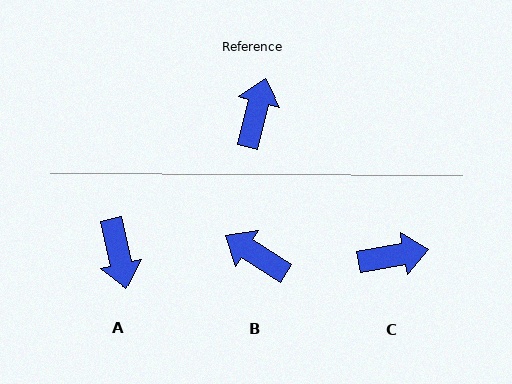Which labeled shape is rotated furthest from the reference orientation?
A, about 154 degrees away.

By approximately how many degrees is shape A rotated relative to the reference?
Approximately 154 degrees clockwise.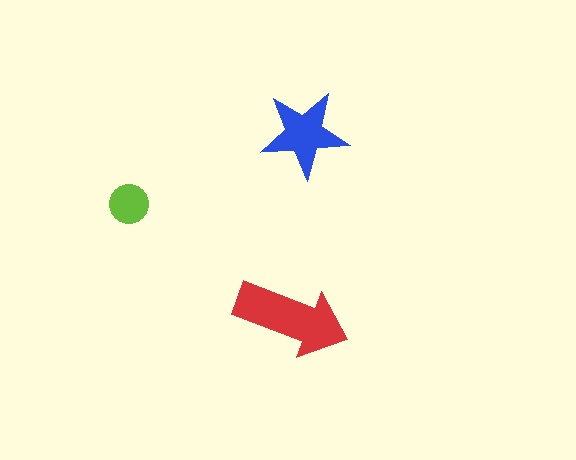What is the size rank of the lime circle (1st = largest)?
3rd.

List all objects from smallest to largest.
The lime circle, the blue star, the red arrow.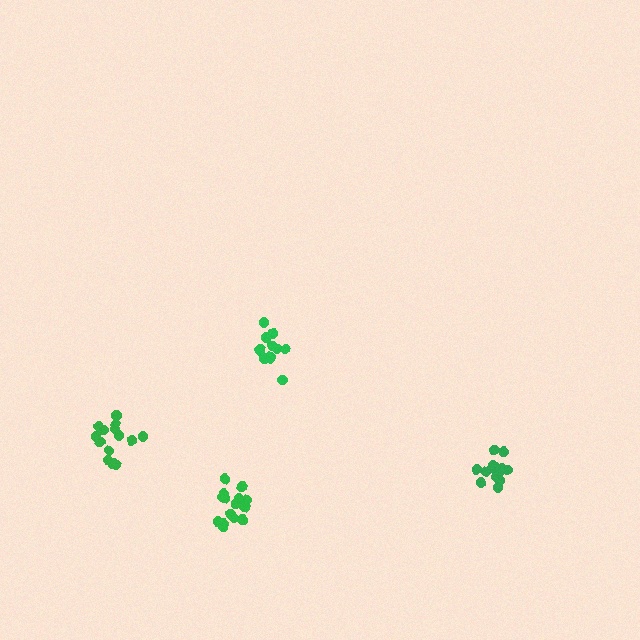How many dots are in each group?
Group 1: 14 dots, Group 2: 15 dots, Group 3: 12 dots, Group 4: 15 dots (56 total).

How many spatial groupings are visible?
There are 4 spatial groupings.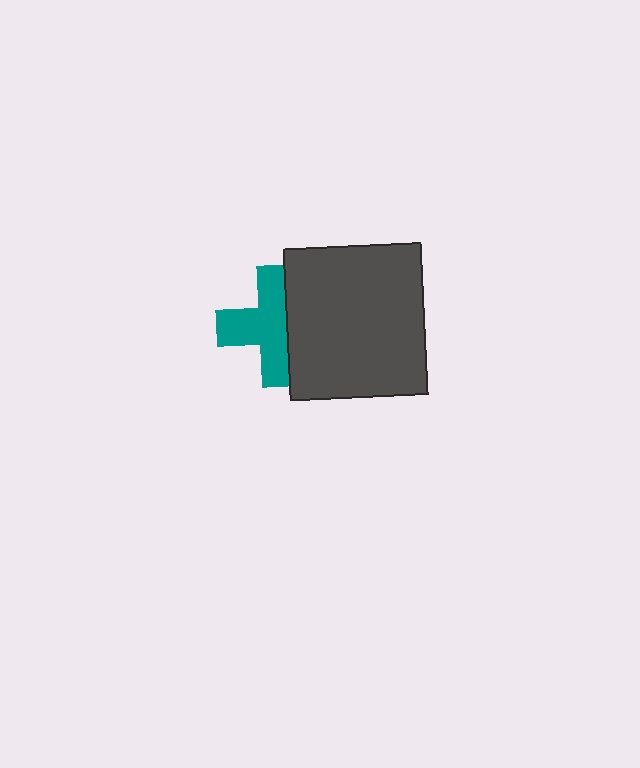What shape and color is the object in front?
The object in front is a dark gray rectangle.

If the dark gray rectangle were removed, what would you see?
You would see the complete teal cross.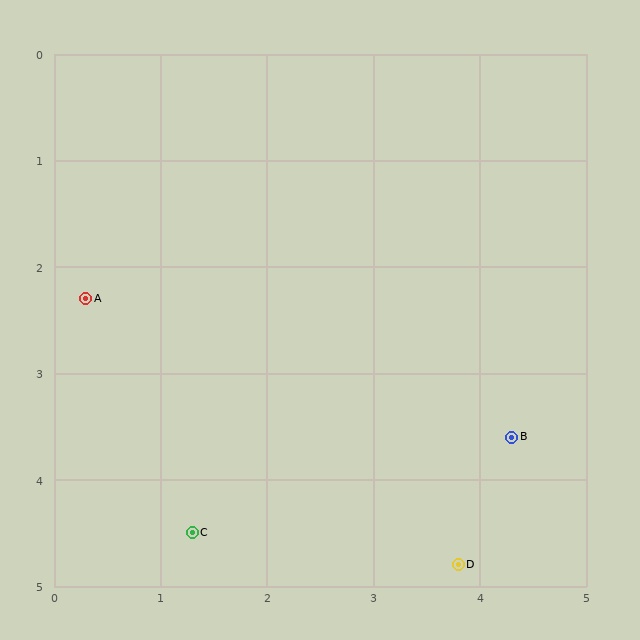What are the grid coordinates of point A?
Point A is at approximately (0.3, 2.3).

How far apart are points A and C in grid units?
Points A and C are about 2.4 grid units apart.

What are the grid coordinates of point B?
Point B is at approximately (4.3, 3.6).